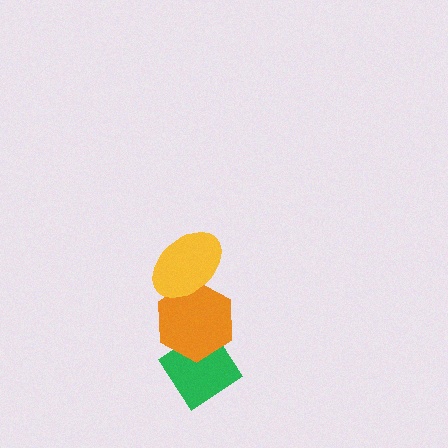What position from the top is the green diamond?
The green diamond is 3rd from the top.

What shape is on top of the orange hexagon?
The yellow ellipse is on top of the orange hexagon.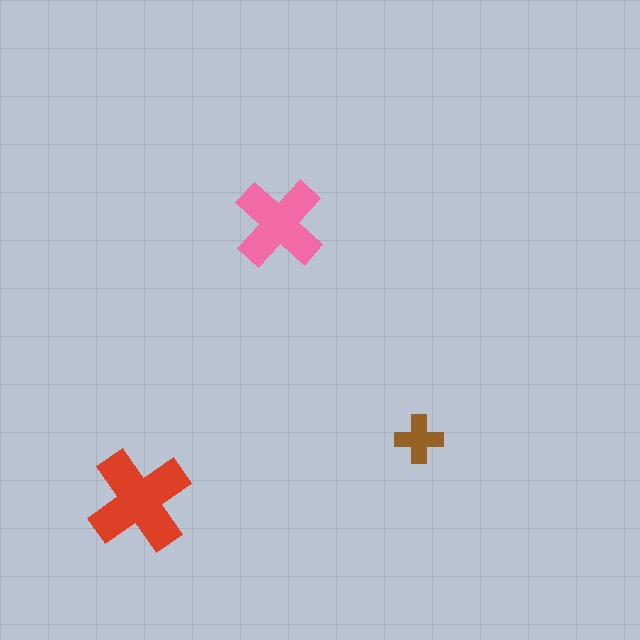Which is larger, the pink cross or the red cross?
The red one.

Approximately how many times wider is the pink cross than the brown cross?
About 2 times wider.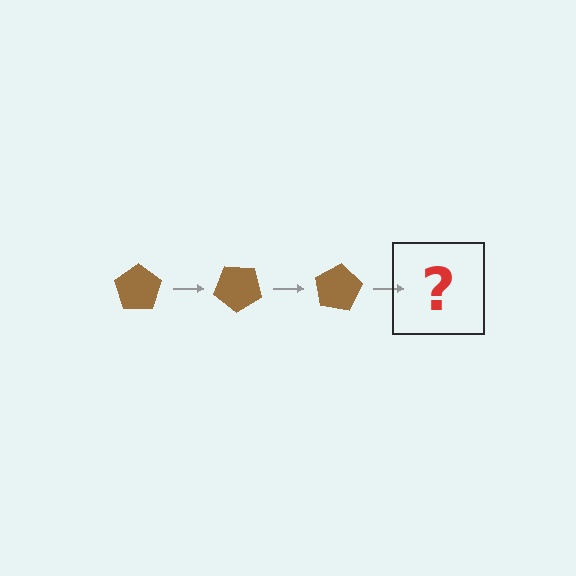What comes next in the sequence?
The next element should be a brown pentagon rotated 120 degrees.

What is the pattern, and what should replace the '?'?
The pattern is that the pentagon rotates 40 degrees each step. The '?' should be a brown pentagon rotated 120 degrees.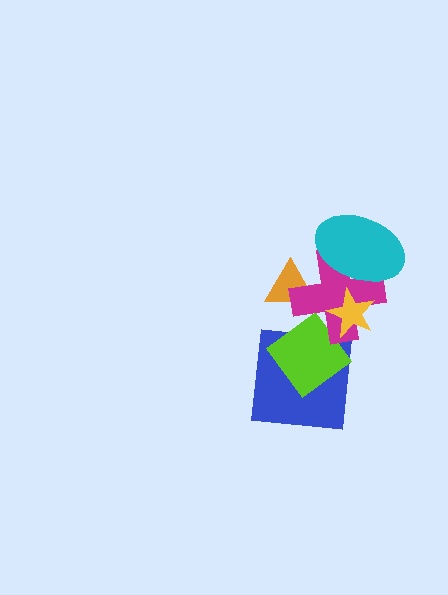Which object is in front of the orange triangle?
The magenta cross is in front of the orange triangle.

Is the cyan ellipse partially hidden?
No, no other shape covers it.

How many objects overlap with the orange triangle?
1 object overlaps with the orange triangle.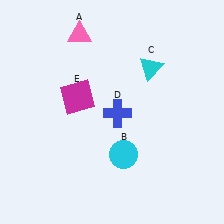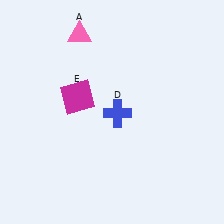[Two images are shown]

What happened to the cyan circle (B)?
The cyan circle (B) was removed in Image 2. It was in the bottom-right area of Image 1.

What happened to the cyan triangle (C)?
The cyan triangle (C) was removed in Image 2. It was in the top-right area of Image 1.